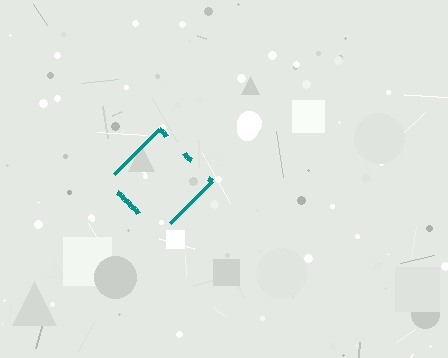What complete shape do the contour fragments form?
The contour fragments form a diamond.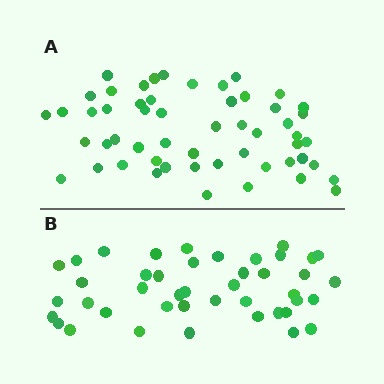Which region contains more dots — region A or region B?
Region A (the top region) has more dots.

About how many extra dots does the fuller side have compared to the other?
Region A has roughly 12 or so more dots than region B.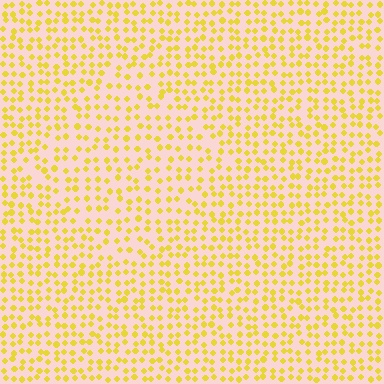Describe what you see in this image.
The image contains small yellow elements arranged at two different densities. A diamond-shaped region is visible where the elements are less densely packed than the surrounding area.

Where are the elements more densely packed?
The elements are more densely packed outside the diamond boundary.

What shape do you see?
I see a diamond.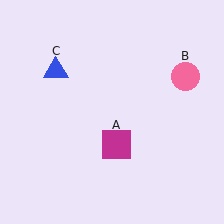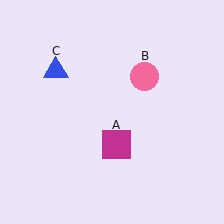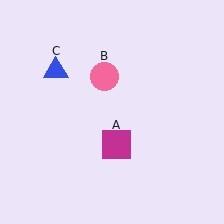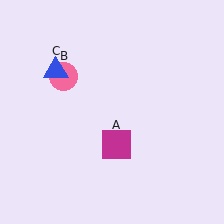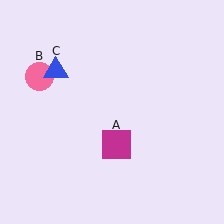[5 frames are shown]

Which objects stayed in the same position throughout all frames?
Magenta square (object A) and blue triangle (object C) remained stationary.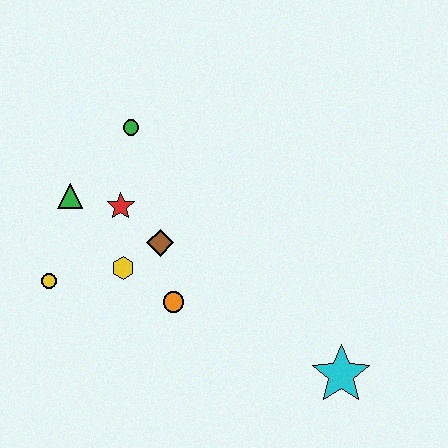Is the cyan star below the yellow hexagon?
Yes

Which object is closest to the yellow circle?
The yellow hexagon is closest to the yellow circle.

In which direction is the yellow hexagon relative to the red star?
The yellow hexagon is below the red star.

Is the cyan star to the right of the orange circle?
Yes